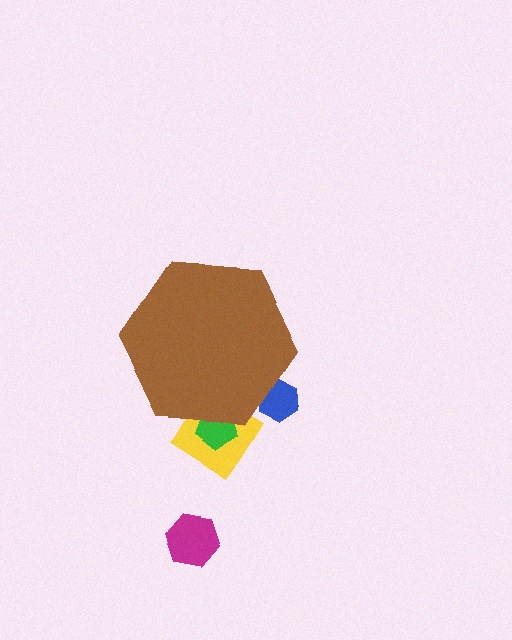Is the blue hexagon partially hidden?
Yes, the blue hexagon is partially hidden behind the brown hexagon.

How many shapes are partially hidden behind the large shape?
3 shapes are partially hidden.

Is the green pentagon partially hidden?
Yes, the green pentagon is partially hidden behind the brown hexagon.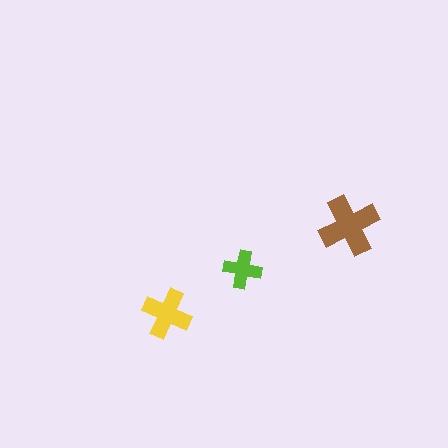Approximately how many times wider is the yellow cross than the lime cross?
About 1.5 times wider.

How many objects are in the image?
There are 3 objects in the image.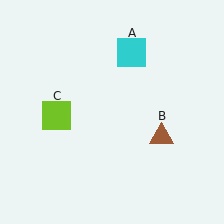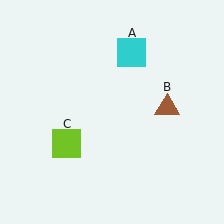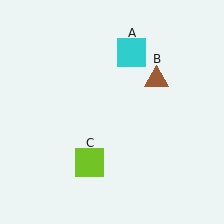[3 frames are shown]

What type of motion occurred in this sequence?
The brown triangle (object B), lime square (object C) rotated counterclockwise around the center of the scene.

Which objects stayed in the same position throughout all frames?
Cyan square (object A) remained stationary.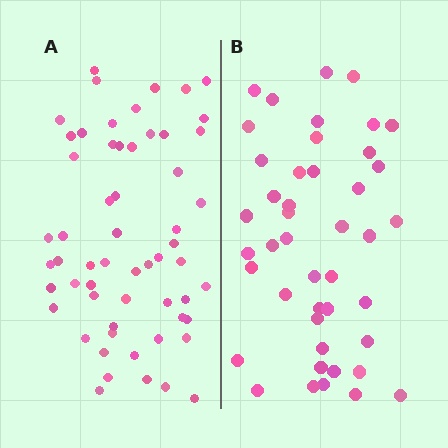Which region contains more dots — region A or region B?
Region A (the left region) has more dots.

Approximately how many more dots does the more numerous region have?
Region A has approximately 15 more dots than region B.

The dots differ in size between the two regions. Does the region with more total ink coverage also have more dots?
No. Region B has more total ink coverage because its dots are larger, but region A actually contains more individual dots. Total area can be misleading — the number of items is what matters here.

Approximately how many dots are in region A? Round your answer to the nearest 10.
About 60 dots. (The exact count is 58, which rounds to 60.)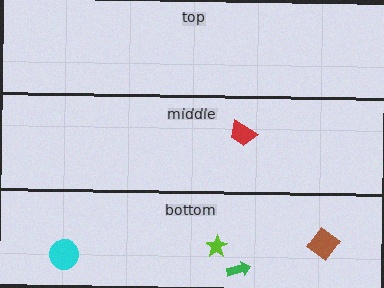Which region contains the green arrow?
The bottom region.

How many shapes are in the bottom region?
4.